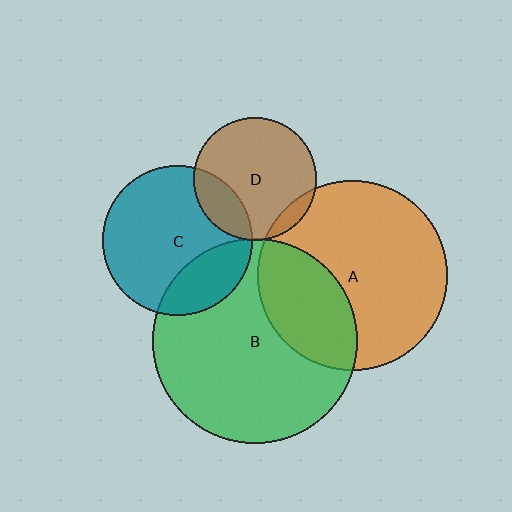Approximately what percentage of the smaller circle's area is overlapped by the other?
Approximately 10%.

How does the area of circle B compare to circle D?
Approximately 2.8 times.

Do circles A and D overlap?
Yes.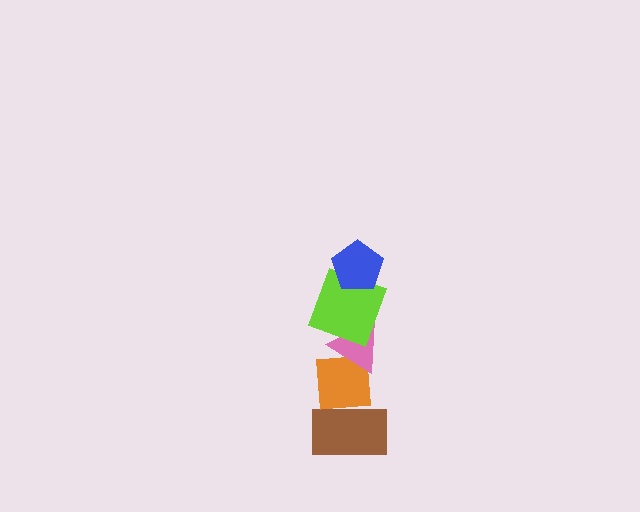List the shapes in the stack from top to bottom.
From top to bottom: the blue pentagon, the lime square, the pink triangle, the orange square, the brown rectangle.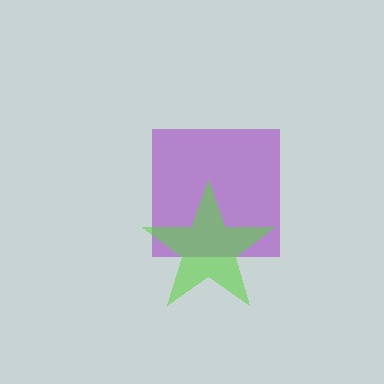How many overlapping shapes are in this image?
There are 2 overlapping shapes in the image.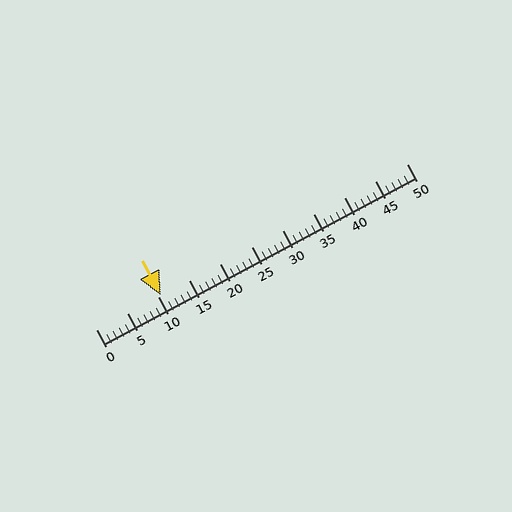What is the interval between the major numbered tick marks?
The major tick marks are spaced 5 units apart.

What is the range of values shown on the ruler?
The ruler shows values from 0 to 50.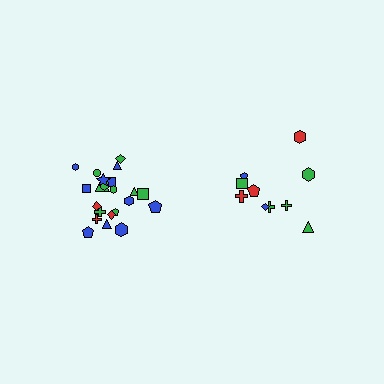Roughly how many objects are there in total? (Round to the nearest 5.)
Roughly 30 objects in total.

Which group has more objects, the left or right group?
The left group.